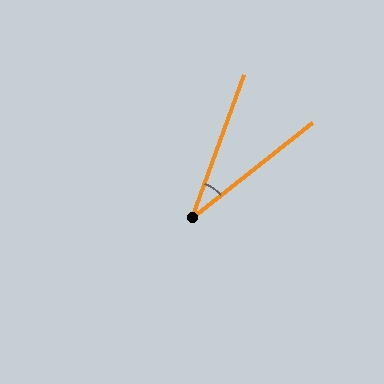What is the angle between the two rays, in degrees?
Approximately 32 degrees.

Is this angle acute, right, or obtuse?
It is acute.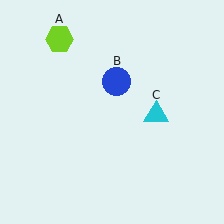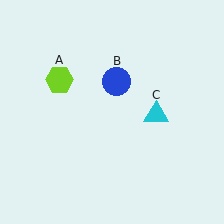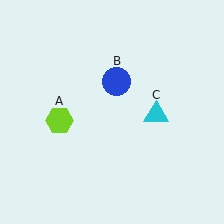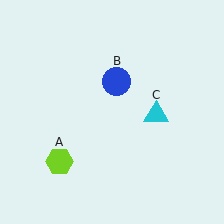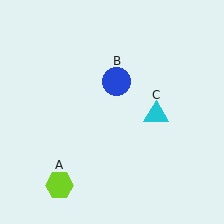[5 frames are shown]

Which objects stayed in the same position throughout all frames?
Blue circle (object B) and cyan triangle (object C) remained stationary.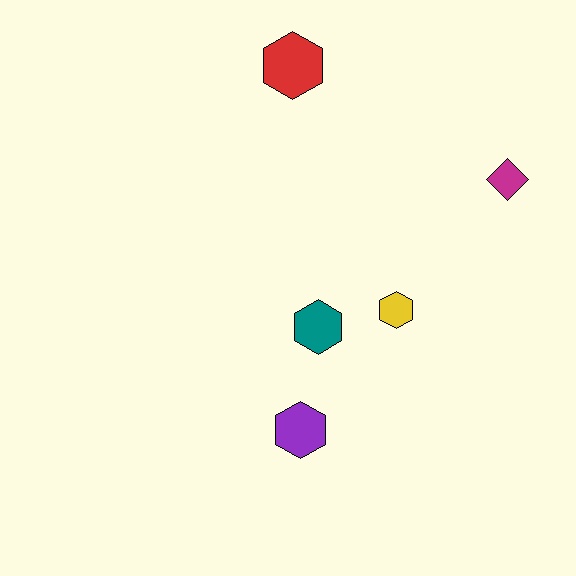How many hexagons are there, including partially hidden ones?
There are 4 hexagons.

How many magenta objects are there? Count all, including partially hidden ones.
There is 1 magenta object.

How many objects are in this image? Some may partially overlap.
There are 5 objects.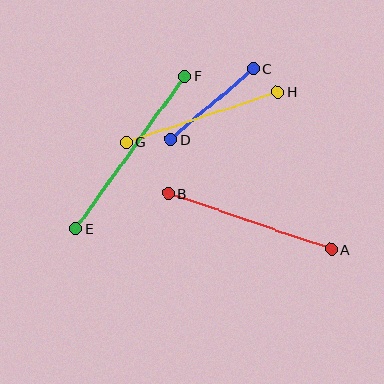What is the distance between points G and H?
The distance is approximately 159 pixels.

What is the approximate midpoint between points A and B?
The midpoint is at approximately (250, 221) pixels.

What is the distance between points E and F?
The distance is approximately 187 pixels.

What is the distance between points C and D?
The distance is approximately 109 pixels.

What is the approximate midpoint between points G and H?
The midpoint is at approximately (202, 117) pixels.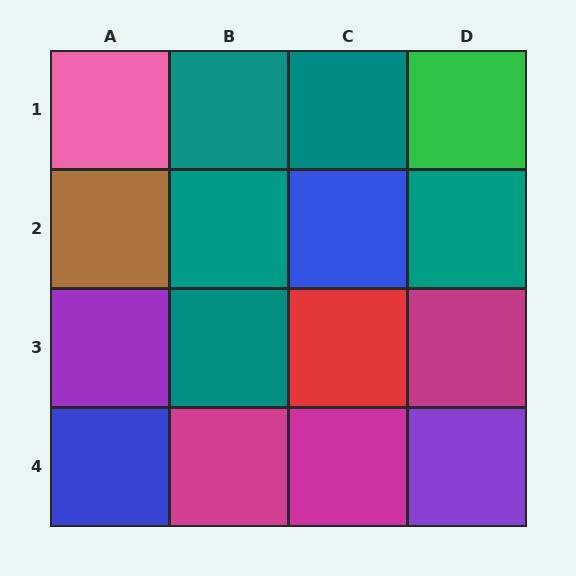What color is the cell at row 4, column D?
Purple.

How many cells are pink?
1 cell is pink.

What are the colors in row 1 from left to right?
Pink, teal, teal, green.